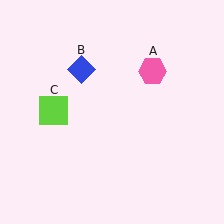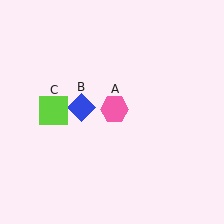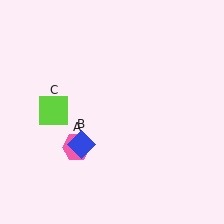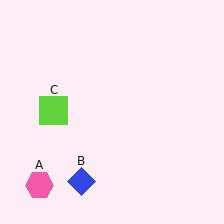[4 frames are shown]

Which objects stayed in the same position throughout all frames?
Lime square (object C) remained stationary.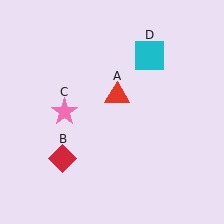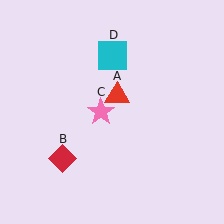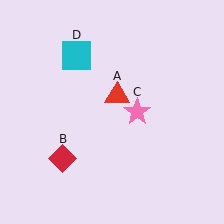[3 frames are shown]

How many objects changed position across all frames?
2 objects changed position: pink star (object C), cyan square (object D).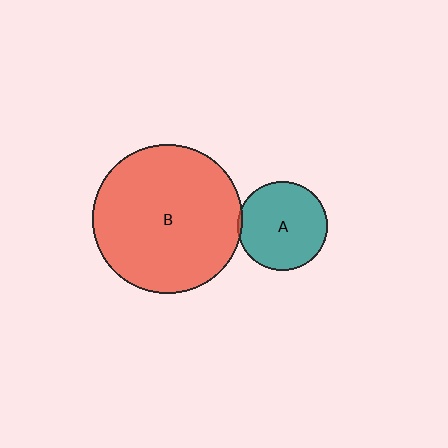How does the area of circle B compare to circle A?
Approximately 2.8 times.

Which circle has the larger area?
Circle B (red).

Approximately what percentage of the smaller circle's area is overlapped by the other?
Approximately 5%.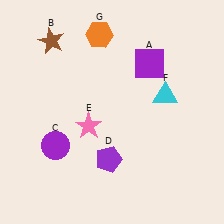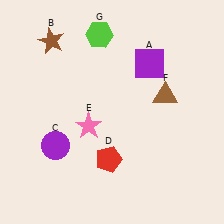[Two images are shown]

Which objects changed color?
D changed from purple to red. F changed from cyan to brown. G changed from orange to lime.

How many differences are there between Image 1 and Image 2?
There are 3 differences between the two images.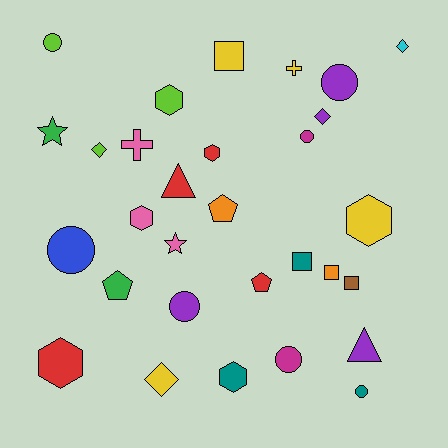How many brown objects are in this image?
There is 1 brown object.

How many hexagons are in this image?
There are 6 hexagons.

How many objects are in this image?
There are 30 objects.